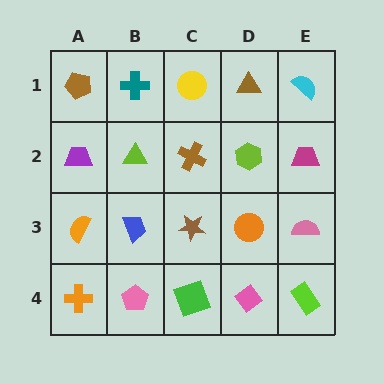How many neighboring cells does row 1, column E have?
2.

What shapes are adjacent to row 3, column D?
A lime hexagon (row 2, column D), a pink diamond (row 4, column D), a brown star (row 3, column C), a pink semicircle (row 3, column E).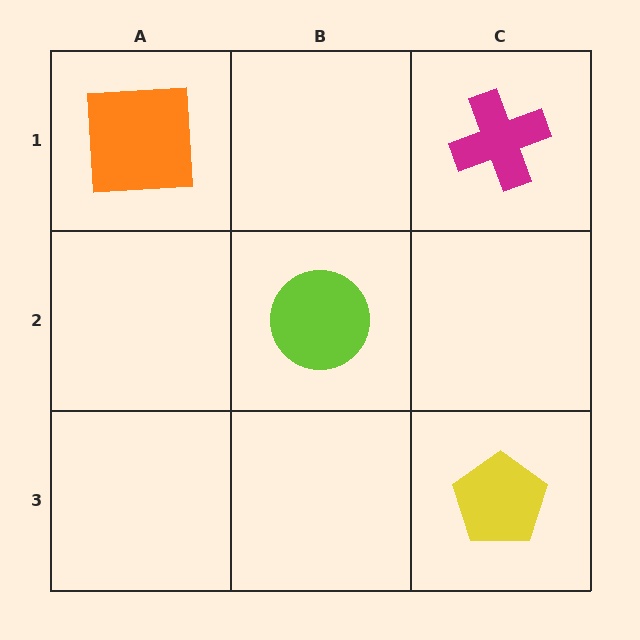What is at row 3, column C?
A yellow pentagon.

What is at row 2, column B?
A lime circle.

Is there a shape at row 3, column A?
No, that cell is empty.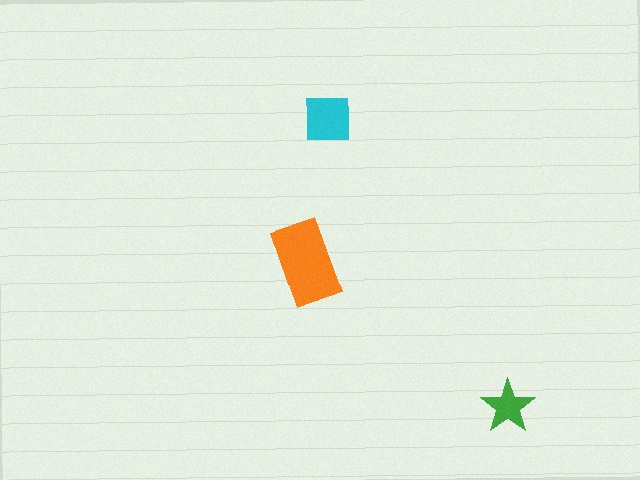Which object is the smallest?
The green star.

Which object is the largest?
The orange rectangle.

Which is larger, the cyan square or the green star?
The cyan square.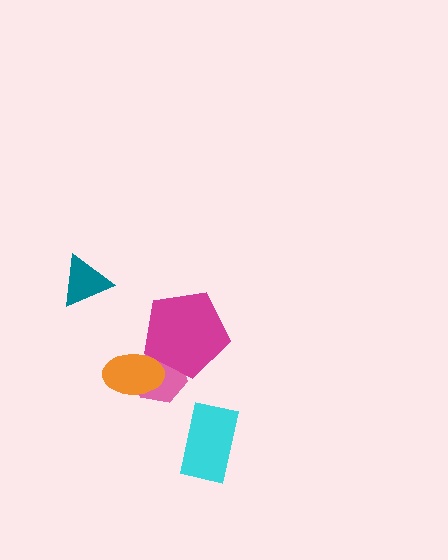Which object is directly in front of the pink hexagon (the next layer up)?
The orange ellipse is directly in front of the pink hexagon.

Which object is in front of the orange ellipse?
The magenta pentagon is in front of the orange ellipse.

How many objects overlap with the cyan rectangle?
0 objects overlap with the cyan rectangle.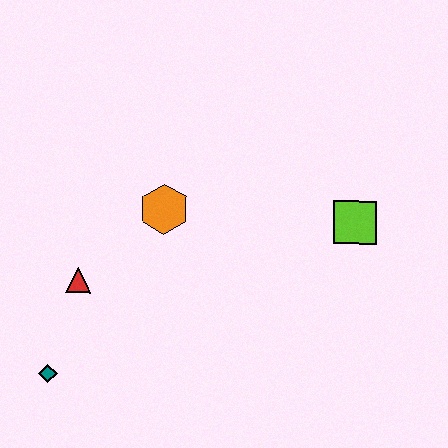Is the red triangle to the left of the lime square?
Yes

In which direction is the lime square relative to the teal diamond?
The lime square is to the right of the teal diamond.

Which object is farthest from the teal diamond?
The lime square is farthest from the teal diamond.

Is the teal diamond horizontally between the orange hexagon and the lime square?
No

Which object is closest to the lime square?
The orange hexagon is closest to the lime square.